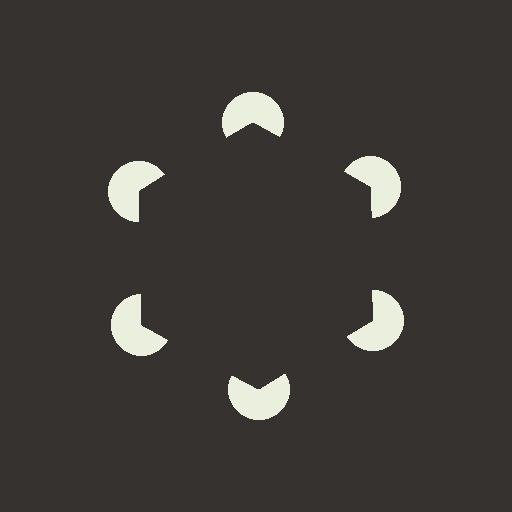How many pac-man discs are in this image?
There are 6 — one at each vertex of the illusory hexagon.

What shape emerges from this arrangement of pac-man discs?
An illusory hexagon — its edges are inferred from the aligned wedge cuts in the pac-man discs, not physically drawn.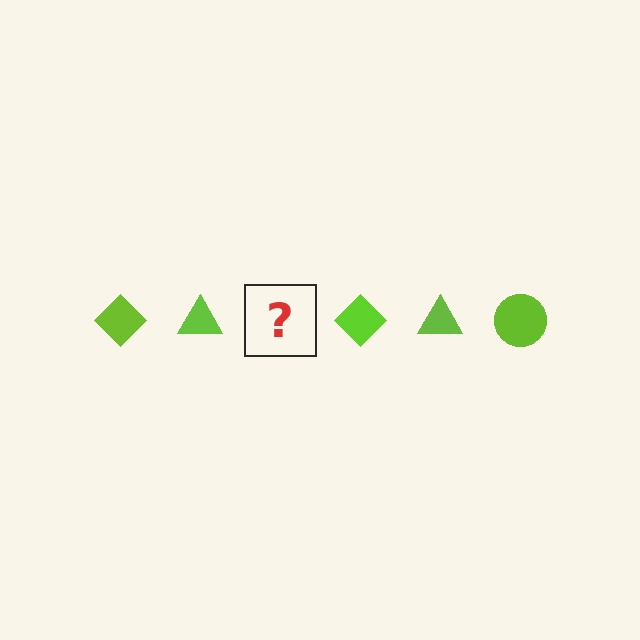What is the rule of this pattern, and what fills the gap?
The rule is that the pattern cycles through diamond, triangle, circle shapes in lime. The gap should be filled with a lime circle.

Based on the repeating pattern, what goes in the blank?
The blank should be a lime circle.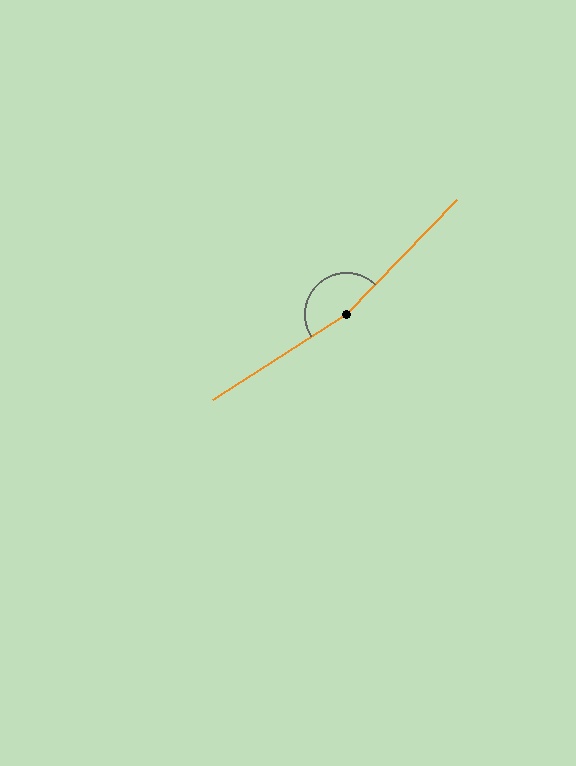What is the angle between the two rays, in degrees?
Approximately 167 degrees.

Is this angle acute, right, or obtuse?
It is obtuse.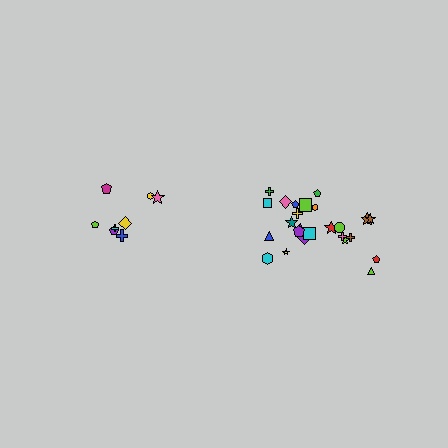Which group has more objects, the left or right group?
The right group.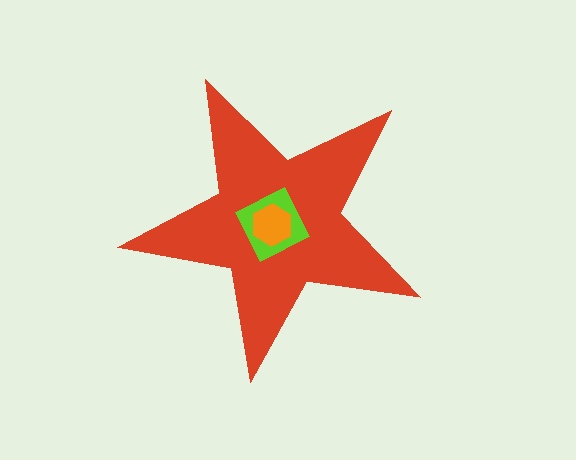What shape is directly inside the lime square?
The orange hexagon.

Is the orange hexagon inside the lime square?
Yes.